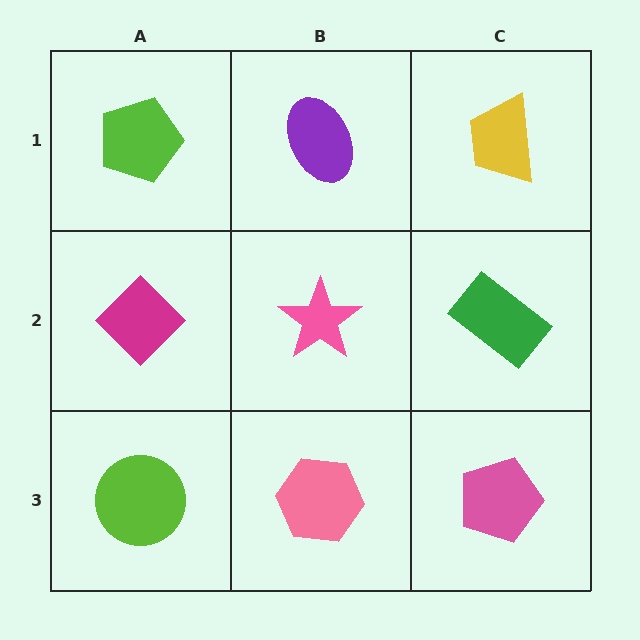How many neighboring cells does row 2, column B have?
4.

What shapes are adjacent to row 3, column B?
A pink star (row 2, column B), a lime circle (row 3, column A), a pink pentagon (row 3, column C).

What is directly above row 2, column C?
A yellow trapezoid.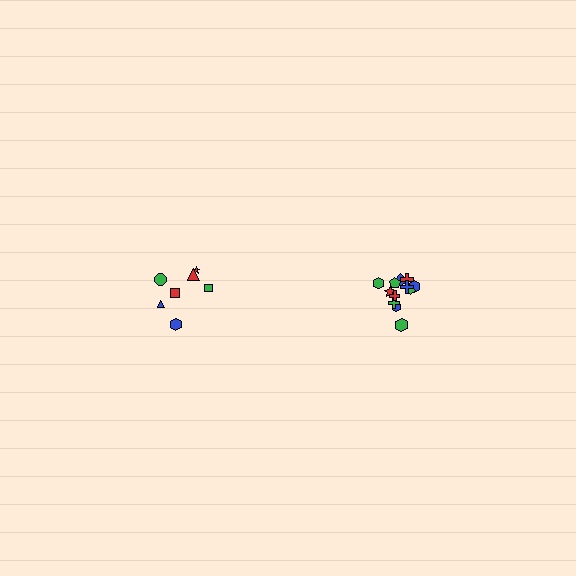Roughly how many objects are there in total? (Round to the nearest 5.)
Roughly 20 objects in total.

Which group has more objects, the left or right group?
The right group.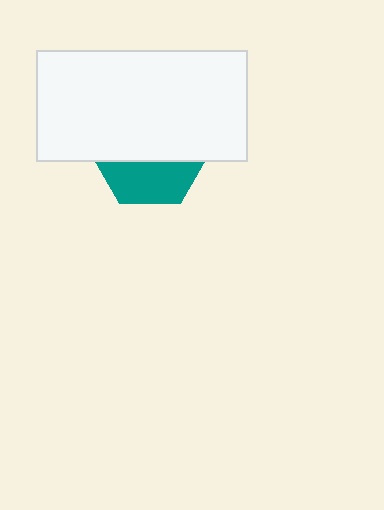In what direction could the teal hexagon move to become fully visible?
The teal hexagon could move down. That would shift it out from behind the white rectangle entirely.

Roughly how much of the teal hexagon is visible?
A small part of it is visible (roughly 38%).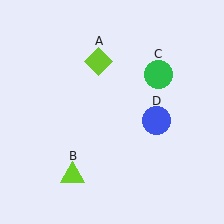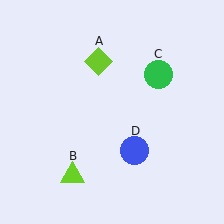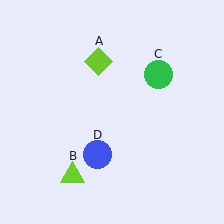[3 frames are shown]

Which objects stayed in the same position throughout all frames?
Lime diamond (object A) and lime triangle (object B) and green circle (object C) remained stationary.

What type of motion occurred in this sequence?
The blue circle (object D) rotated clockwise around the center of the scene.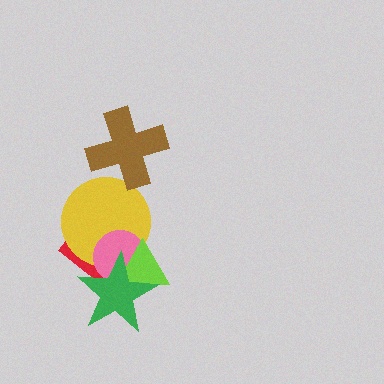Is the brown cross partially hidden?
No, no other shape covers it.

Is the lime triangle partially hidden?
Yes, it is partially covered by another shape.